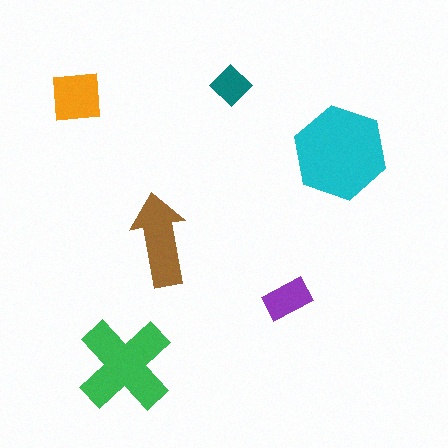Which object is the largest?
The cyan hexagon.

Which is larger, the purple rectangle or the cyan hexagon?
The cyan hexagon.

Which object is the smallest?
The teal diamond.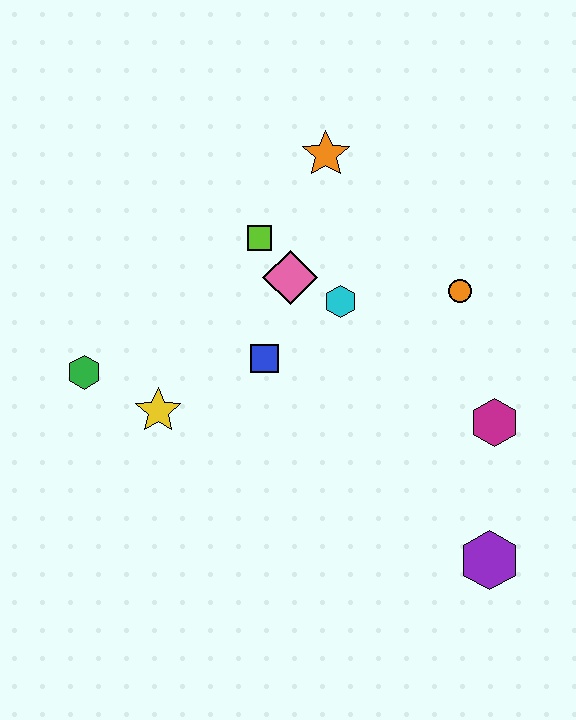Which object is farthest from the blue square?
The purple hexagon is farthest from the blue square.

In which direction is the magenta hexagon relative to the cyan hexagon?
The magenta hexagon is to the right of the cyan hexagon.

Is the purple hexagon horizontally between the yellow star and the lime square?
No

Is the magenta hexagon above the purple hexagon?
Yes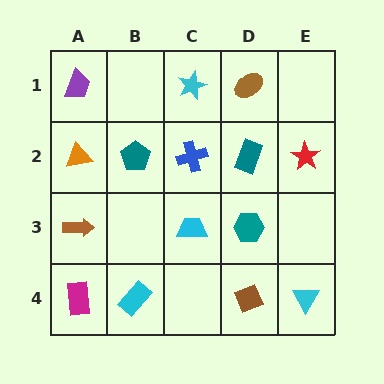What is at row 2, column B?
A teal pentagon.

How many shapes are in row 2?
5 shapes.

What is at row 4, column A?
A magenta rectangle.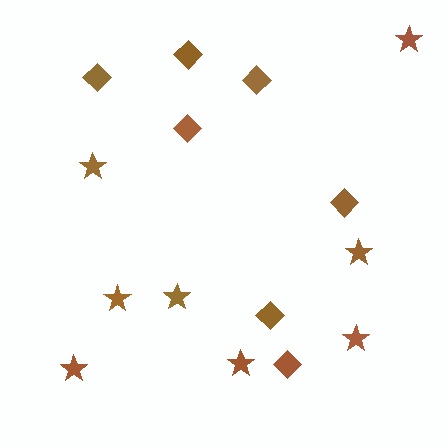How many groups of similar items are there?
There are 2 groups: one group of diamonds (7) and one group of stars (8).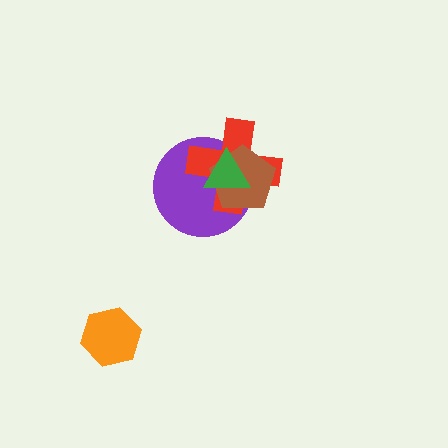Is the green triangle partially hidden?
No, no other shape covers it.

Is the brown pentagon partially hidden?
Yes, it is partially covered by another shape.